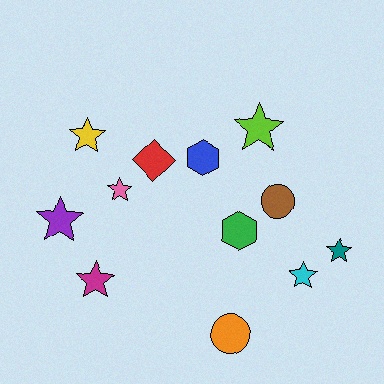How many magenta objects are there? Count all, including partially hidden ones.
There is 1 magenta object.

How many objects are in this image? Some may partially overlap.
There are 12 objects.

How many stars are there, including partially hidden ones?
There are 7 stars.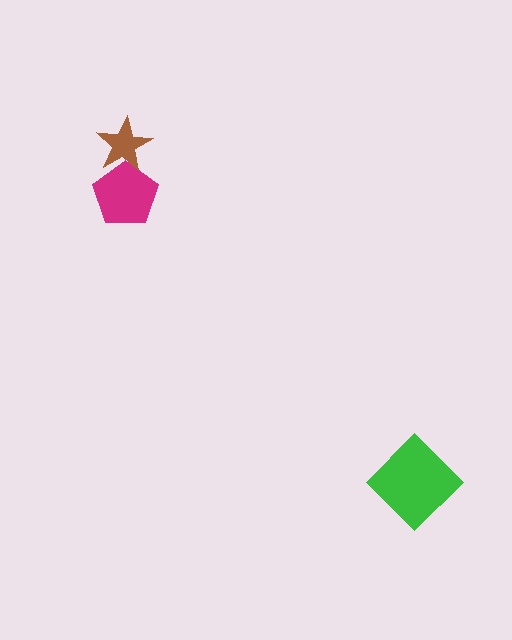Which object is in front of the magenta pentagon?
The brown star is in front of the magenta pentagon.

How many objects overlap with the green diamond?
0 objects overlap with the green diamond.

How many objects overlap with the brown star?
1 object overlaps with the brown star.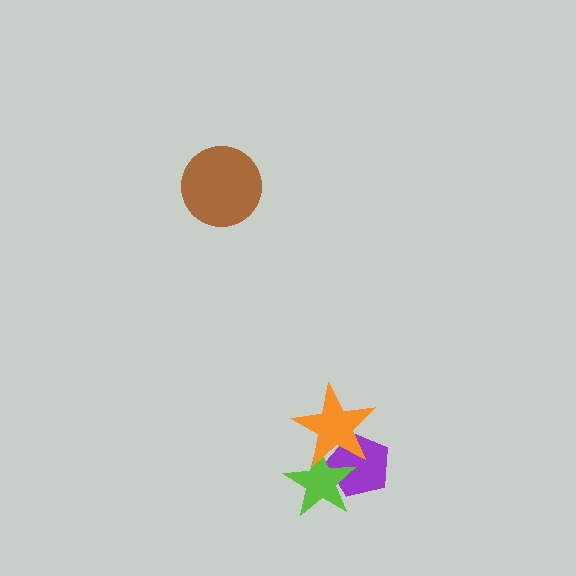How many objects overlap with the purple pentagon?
2 objects overlap with the purple pentagon.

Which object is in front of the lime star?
The orange star is in front of the lime star.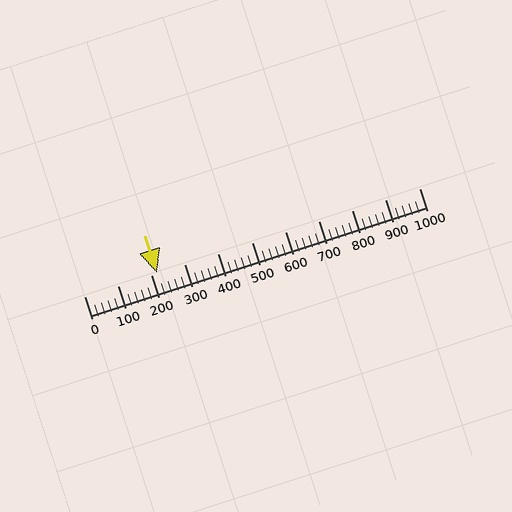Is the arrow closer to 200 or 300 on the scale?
The arrow is closer to 200.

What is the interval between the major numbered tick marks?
The major tick marks are spaced 100 units apart.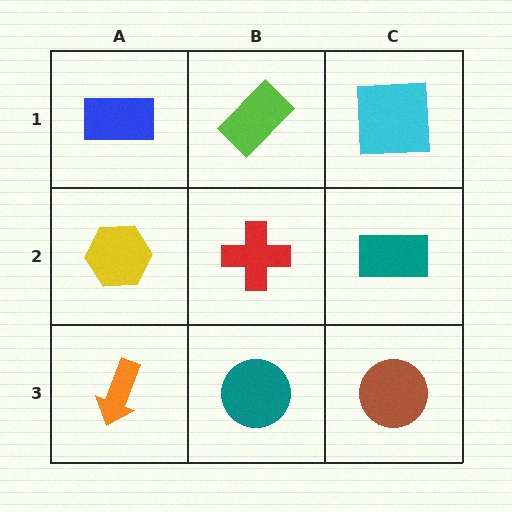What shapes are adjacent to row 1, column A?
A yellow hexagon (row 2, column A), a lime rectangle (row 1, column B).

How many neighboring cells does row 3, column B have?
3.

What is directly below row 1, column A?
A yellow hexagon.